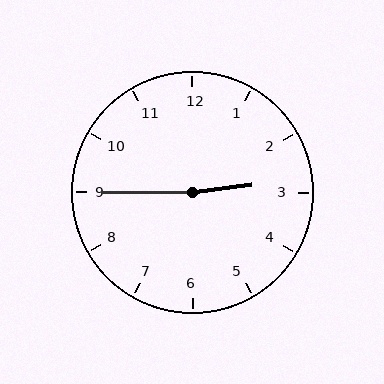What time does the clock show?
2:45.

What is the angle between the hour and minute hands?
Approximately 172 degrees.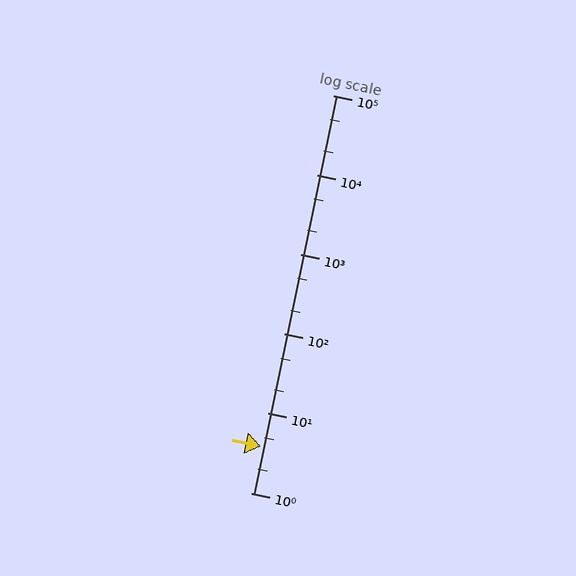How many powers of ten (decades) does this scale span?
The scale spans 5 decades, from 1 to 100000.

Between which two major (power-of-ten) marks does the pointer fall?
The pointer is between 1 and 10.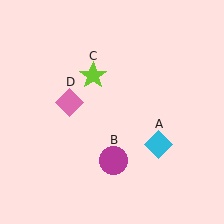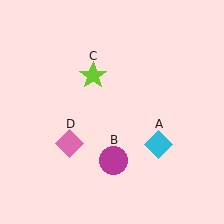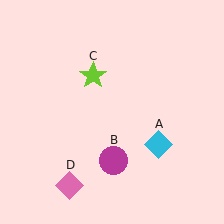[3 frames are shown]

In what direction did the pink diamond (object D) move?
The pink diamond (object D) moved down.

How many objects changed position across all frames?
1 object changed position: pink diamond (object D).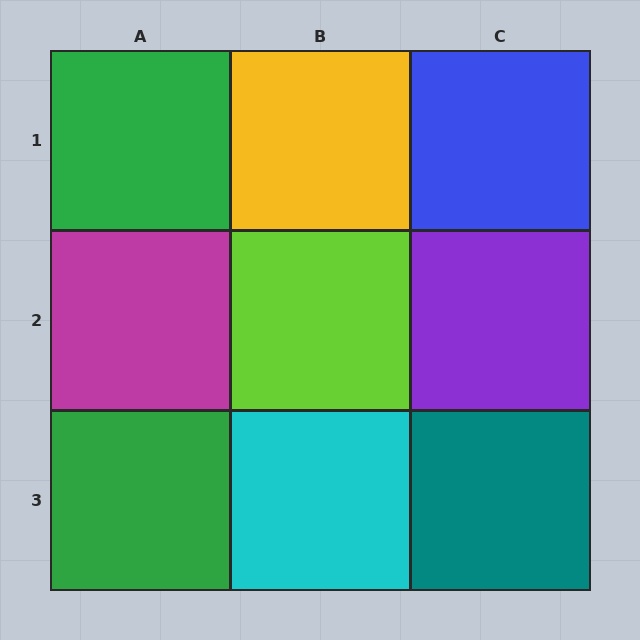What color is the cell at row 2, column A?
Magenta.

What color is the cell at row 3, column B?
Cyan.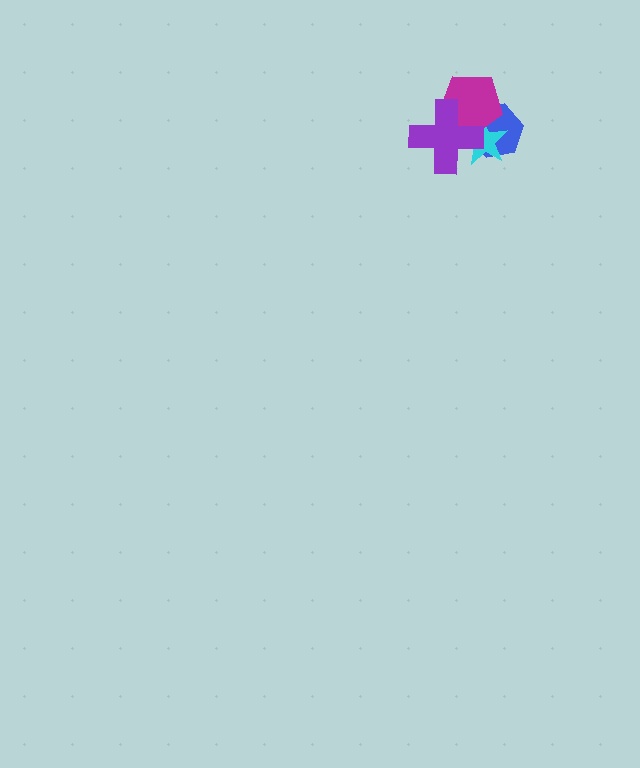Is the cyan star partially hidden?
Yes, it is partially covered by another shape.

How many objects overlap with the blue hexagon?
3 objects overlap with the blue hexagon.